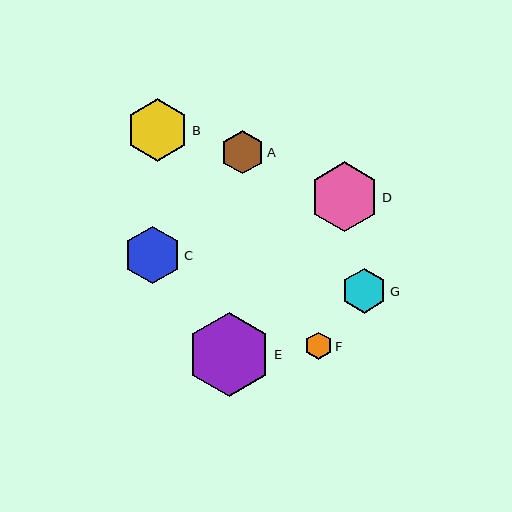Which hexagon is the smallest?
Hexagon F is the smallest with a size of approximately 27 pixels.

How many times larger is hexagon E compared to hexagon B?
Hexagon E is approximately 1.3 times the size of hexagon B.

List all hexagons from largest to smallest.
From largest to smallest: E, D, B, C, G, A, F.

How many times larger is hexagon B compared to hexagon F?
Hexagon B is approximately 2.3 times the size of hexagon F.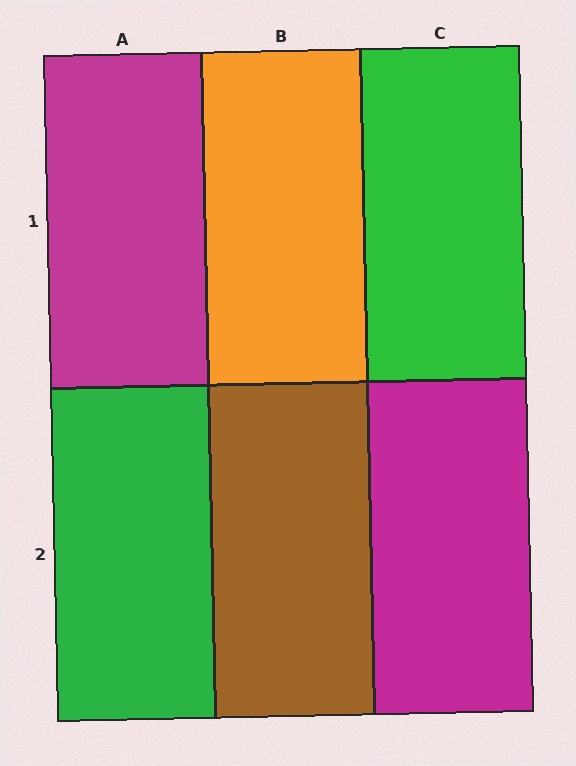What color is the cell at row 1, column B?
Orange.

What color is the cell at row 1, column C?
Green.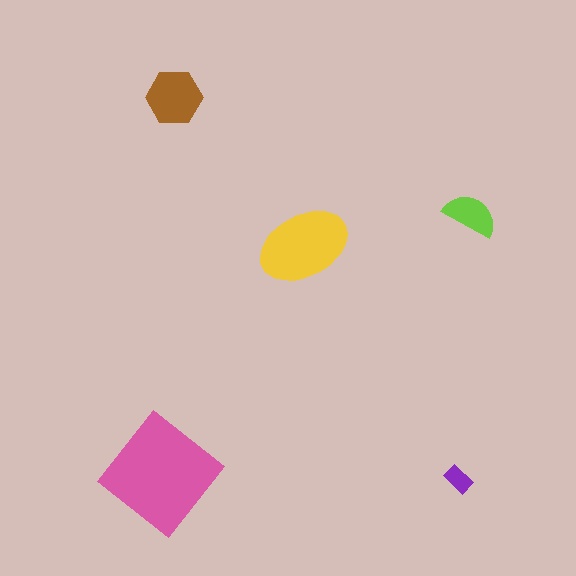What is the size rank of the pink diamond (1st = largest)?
1st.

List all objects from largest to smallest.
The pink diamond, the yellow ellipse, the brown hexagon, the lime semicircle, the purple rectangle.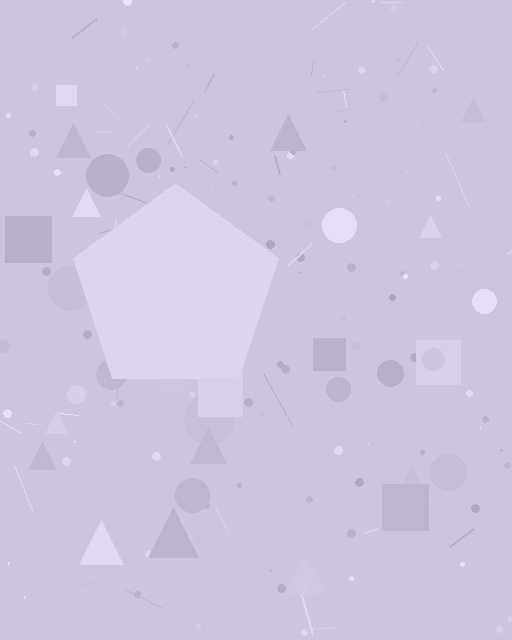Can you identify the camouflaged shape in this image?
The camouflaged shape is a pentagon.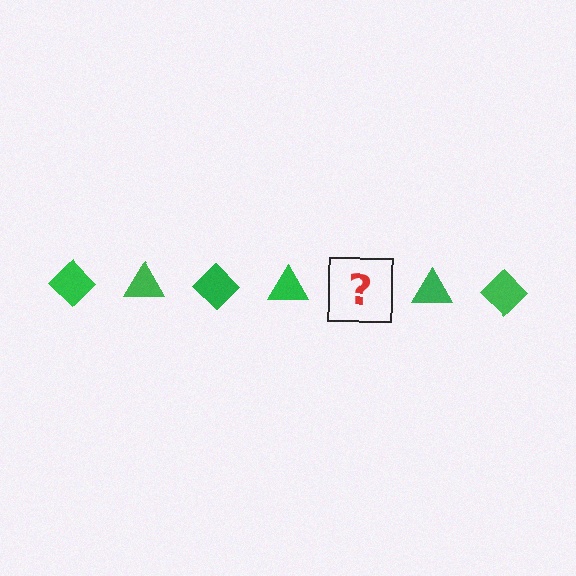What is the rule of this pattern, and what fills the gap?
The rule is that the pattern cycles through diamond, triangle shapes in green. The gap should be filled with a green diamond.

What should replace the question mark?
The question mark should be replaced with a green diamond.